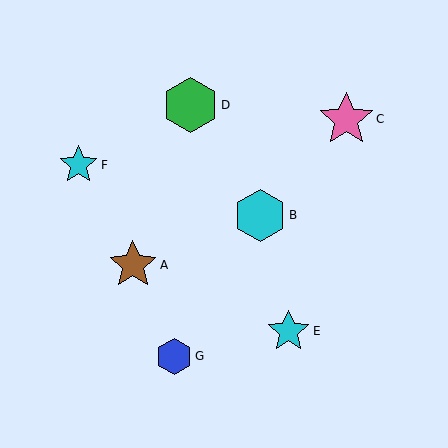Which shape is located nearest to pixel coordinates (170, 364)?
The blue hexagon (labeled G) at (174, 356) is nearest to that location.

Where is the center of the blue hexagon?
The center of the blue hexagon is at (174, 356).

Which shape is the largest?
The green hexagon (labeled D) is the largest.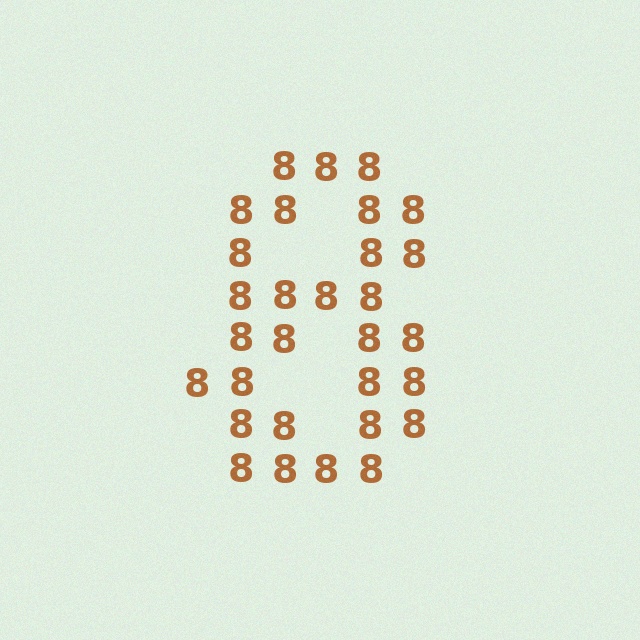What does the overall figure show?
The overall figure shows the digit 8.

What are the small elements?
The small elements are digit 8's.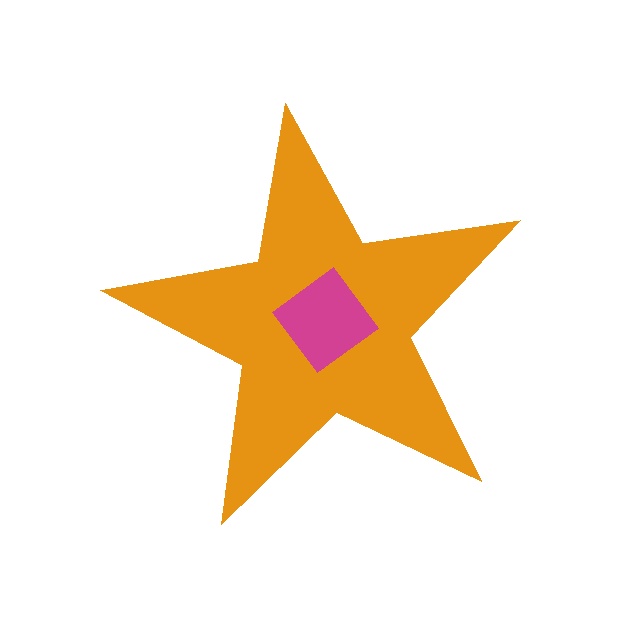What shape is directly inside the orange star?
The magenta diamond.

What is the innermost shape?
The magenta diamond.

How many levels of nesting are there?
2.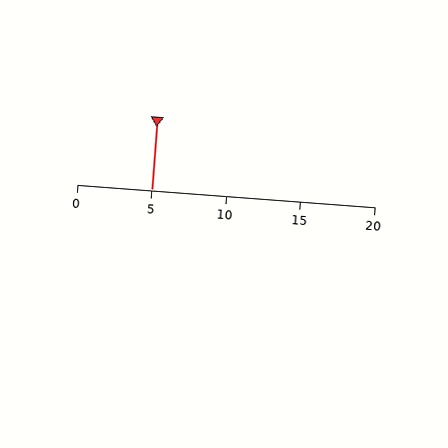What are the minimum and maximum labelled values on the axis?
The axis runs from 0 to 20.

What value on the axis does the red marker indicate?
The marker indicates approximately 5.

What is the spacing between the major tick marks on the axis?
The major ticks are spaced 5 apart.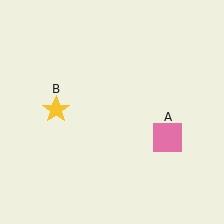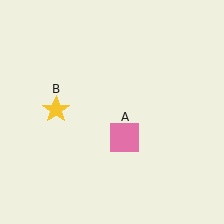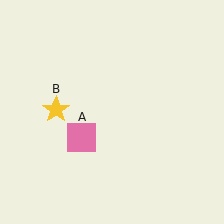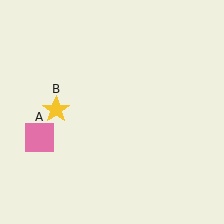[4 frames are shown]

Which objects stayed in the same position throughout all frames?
Yellow star (object B) remained stationary.